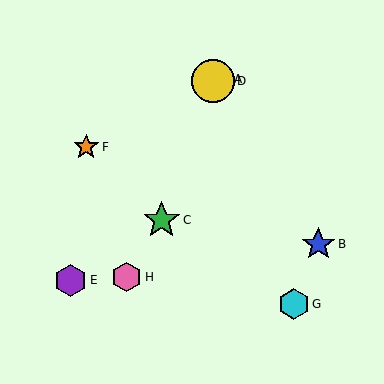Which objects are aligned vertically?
Objects A, D are aligned vertically.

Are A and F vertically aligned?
No, A is at x≈213 and F is at x≈86.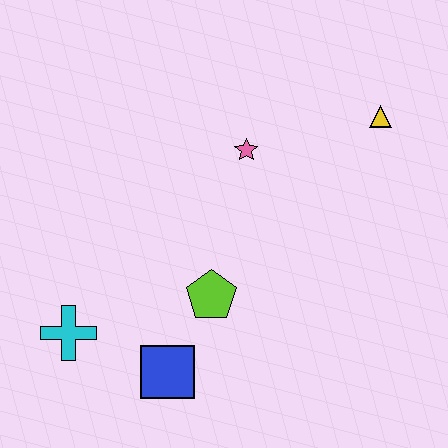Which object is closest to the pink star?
The yellow triangle is closest to the pink star.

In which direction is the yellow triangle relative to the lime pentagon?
The yellow triangle is above the lime pentagon.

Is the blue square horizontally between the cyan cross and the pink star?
Yes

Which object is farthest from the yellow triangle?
The cyan cross is farthest from the yellow triangle.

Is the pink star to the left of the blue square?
No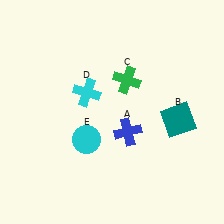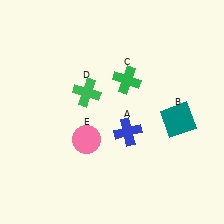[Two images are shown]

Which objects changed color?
D changed from cyan to green. E changed from cyan to pink.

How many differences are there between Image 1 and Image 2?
There are 2 differences between the two images.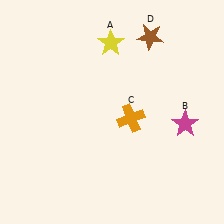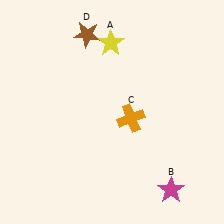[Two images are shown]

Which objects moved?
The objects that moved are: the magenta star (B), the brown star (D).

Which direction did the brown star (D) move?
The brown star (D) moved left.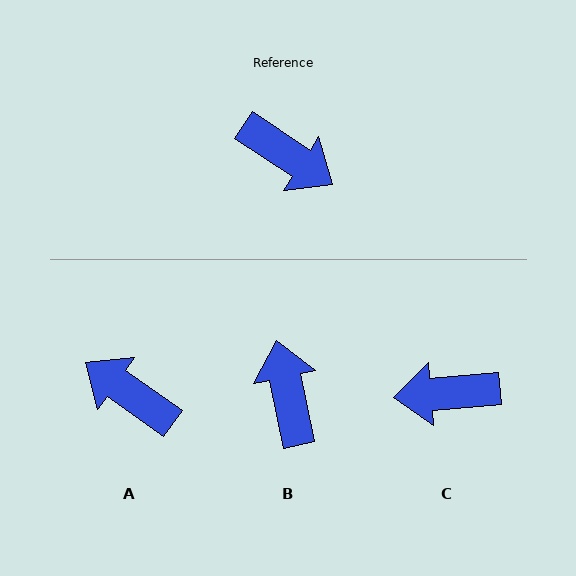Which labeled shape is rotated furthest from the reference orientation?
A, about 179 degrees away.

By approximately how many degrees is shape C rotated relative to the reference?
Approximately 142 degrees clockwise.